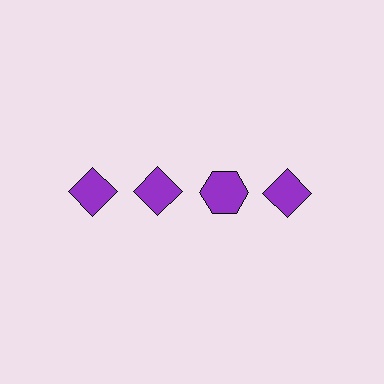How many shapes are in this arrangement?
There are 4 shapes arranged in a grid pattern.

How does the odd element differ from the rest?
It has a different shape: hexagon instead of diamond.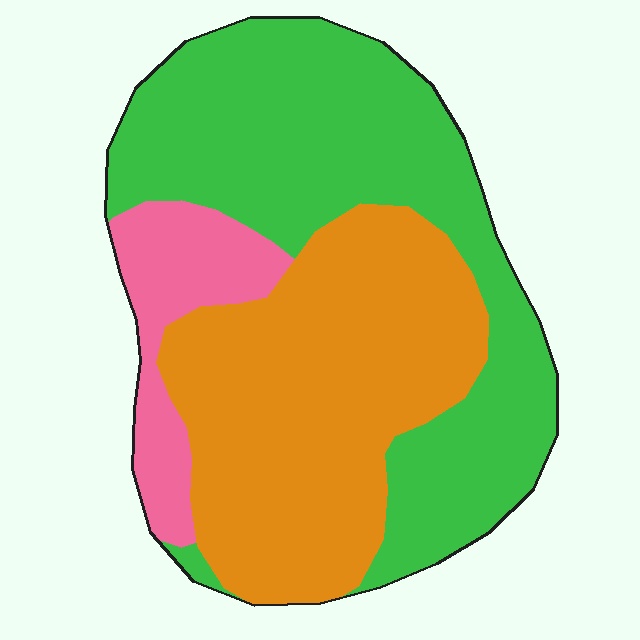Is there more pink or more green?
Green.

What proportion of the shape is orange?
Orange covers 41% of the shape.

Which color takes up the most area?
Green, at roughly 45%.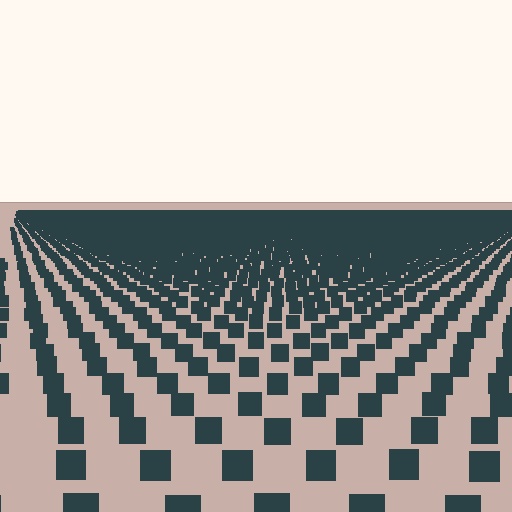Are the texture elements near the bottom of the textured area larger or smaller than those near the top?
Larger. Near the bottom, elements are closer to the viewer and appear at a bigger on-screen size.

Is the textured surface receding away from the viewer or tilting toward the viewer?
The surface is receding away from the viewer. Texture elements get smaller and denser toward the top.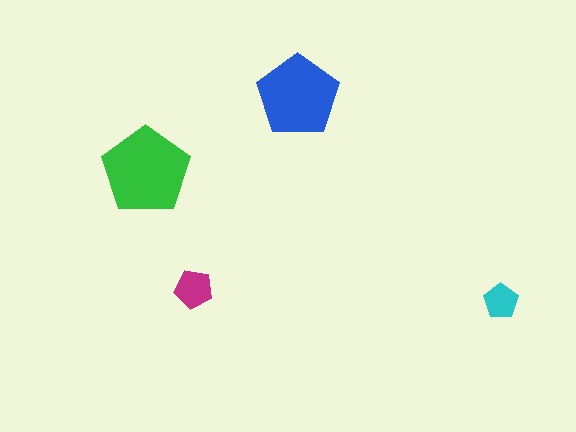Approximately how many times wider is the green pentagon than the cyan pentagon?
About 2.5 times wider.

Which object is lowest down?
The cyan pentagon is bottommost.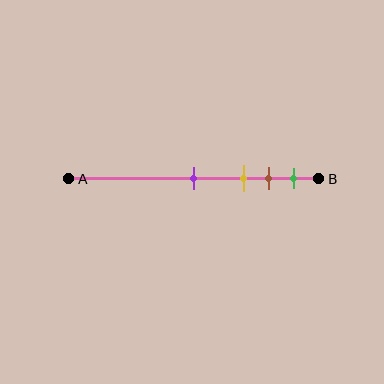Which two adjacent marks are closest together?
The brown and green marks are the closest adjacent pair.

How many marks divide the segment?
There are 4 marks dividing the segment.